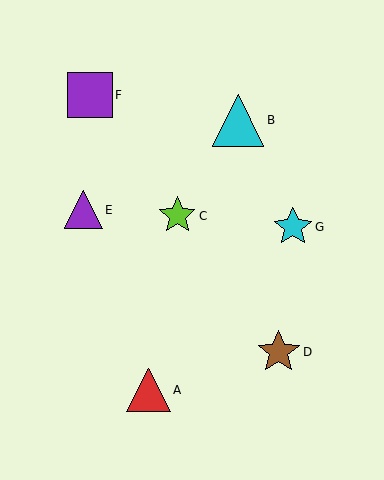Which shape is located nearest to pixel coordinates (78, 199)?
The purple triangle (labeled E) at (83, 210) is nearest to that location.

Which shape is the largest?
The cyan triangle (labeled B) is the largest.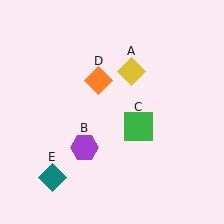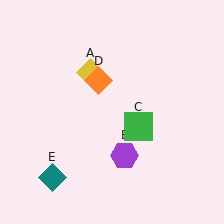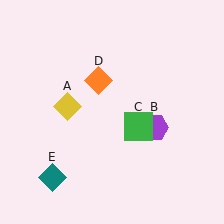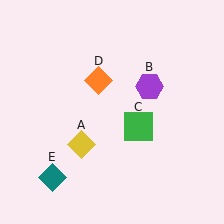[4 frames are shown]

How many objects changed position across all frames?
2 objects changed position: yellow diamond (object A), purple hexagon (object B).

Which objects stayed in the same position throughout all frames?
Green square (object C) and orange diamond (object D) and teal diamond (object E) remained stationary.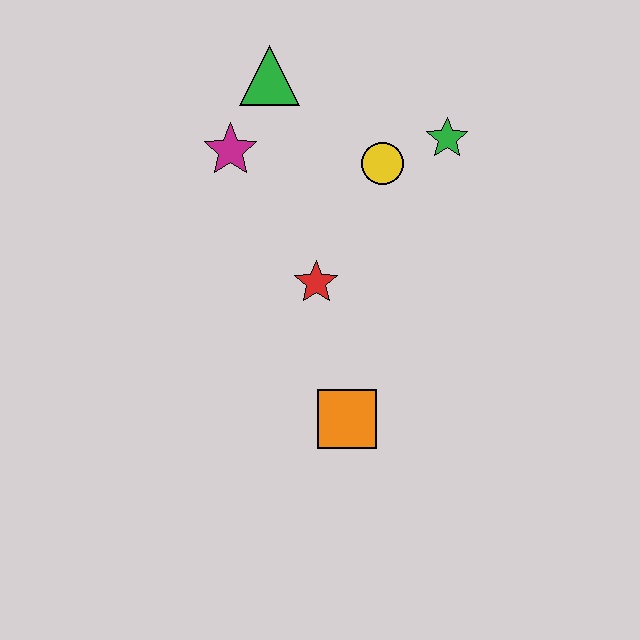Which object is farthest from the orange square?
The green triangle is farthest from the orange square.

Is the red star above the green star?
No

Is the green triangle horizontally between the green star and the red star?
No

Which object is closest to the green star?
The yellow circle is closest to the green star.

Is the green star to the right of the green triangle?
Yes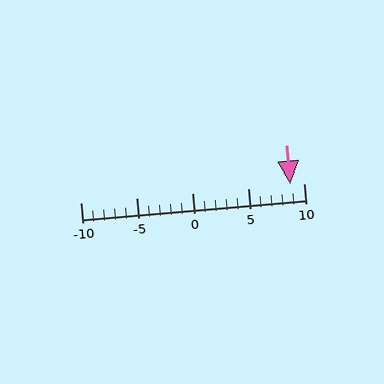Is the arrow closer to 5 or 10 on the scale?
The arrow is closer to 10.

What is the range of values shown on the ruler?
The ruler shows values from -10 to 10.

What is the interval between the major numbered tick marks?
The major tick marks are spaced 5 units apart.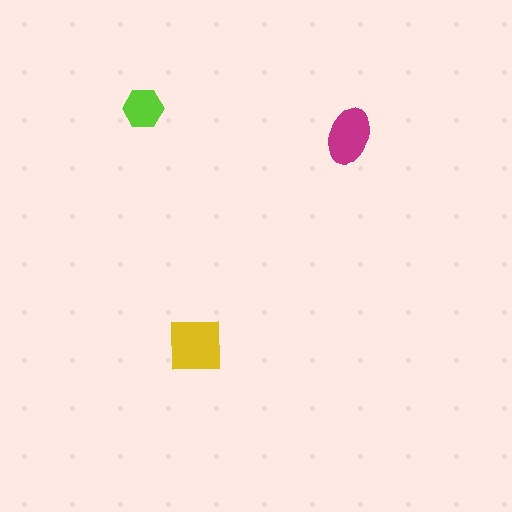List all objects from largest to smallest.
The yellow square, the magenta ellipse, the lime hexagon.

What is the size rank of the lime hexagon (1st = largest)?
3rd.